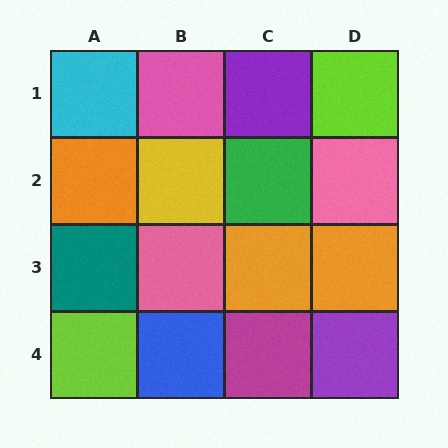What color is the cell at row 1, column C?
Purple.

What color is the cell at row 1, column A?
Cyan.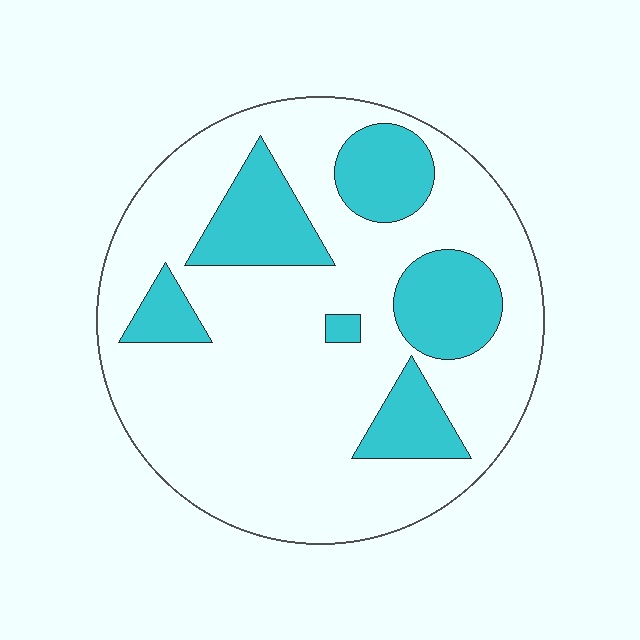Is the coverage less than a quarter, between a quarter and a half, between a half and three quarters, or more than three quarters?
Less than a quarter.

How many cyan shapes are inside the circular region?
6.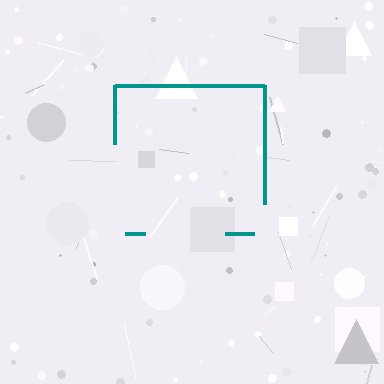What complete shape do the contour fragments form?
The contour fragments form a square.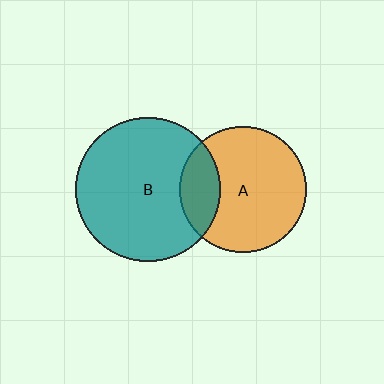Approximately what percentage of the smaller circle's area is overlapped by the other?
Approximately 20%.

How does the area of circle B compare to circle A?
Approximately 1.3 times.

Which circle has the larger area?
Circle B (teal).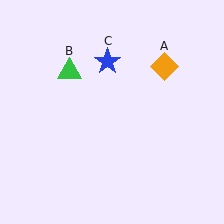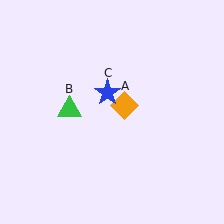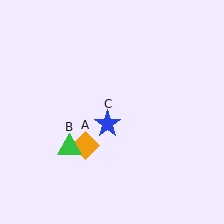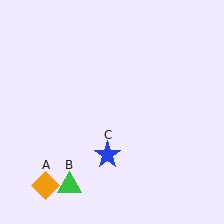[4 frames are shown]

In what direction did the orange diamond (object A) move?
The orange diamond (object A) moved down and to the left.